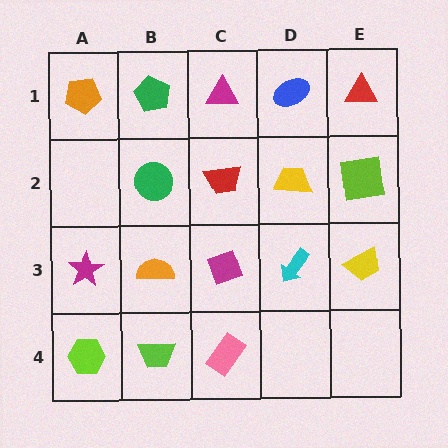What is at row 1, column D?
A blue ellipse.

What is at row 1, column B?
A green pentagon.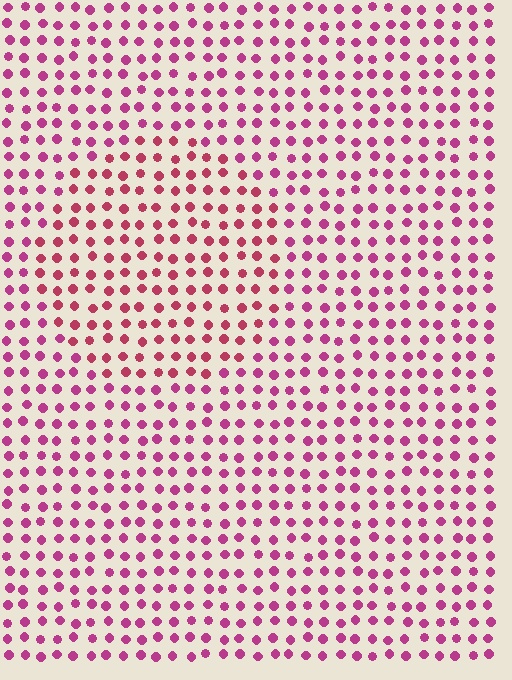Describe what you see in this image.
The image is filled with small magenta elements in a uniform arrangement. A circle-shaped region is visible where the elements are tinted to a slightly different hue, forming a subtle color boundary.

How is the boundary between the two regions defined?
The boundary is defined purely by a slight shift in hue (about 22 degrees). Spacing, size, and orientation are identical on both sides.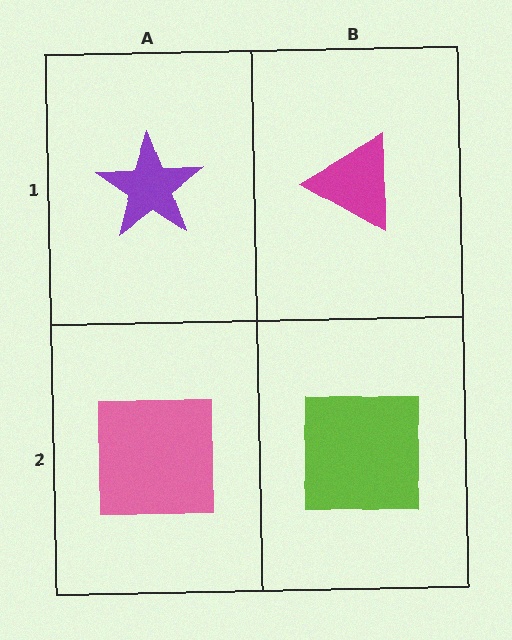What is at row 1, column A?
A purple star.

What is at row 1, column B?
A magenta triangle.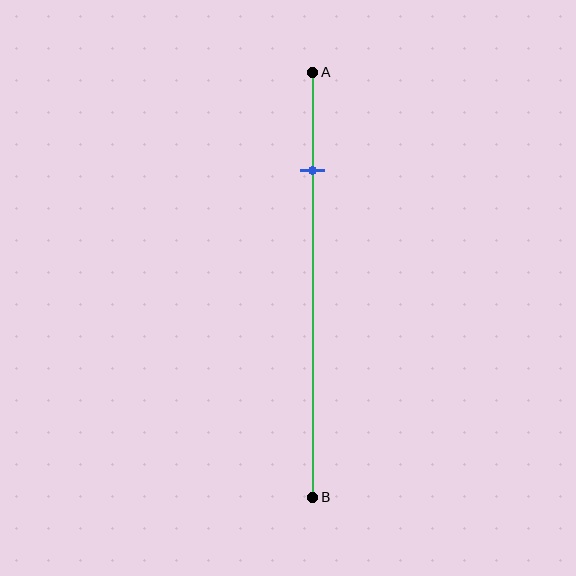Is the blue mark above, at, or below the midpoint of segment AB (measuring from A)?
The blue mark is above the midpoint of segment AB.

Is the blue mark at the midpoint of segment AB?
No, the mark is at about 25% from A, not at the 50% midpoint.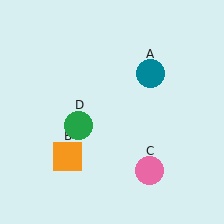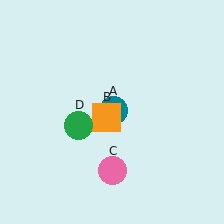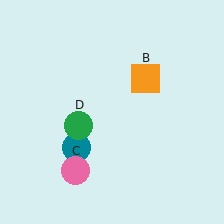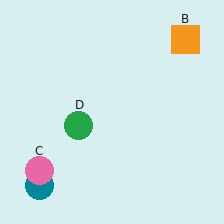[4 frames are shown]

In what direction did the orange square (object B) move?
The orange square (object B) moved up and to the right.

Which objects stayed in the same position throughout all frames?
Green circle (object D) remained stationary.